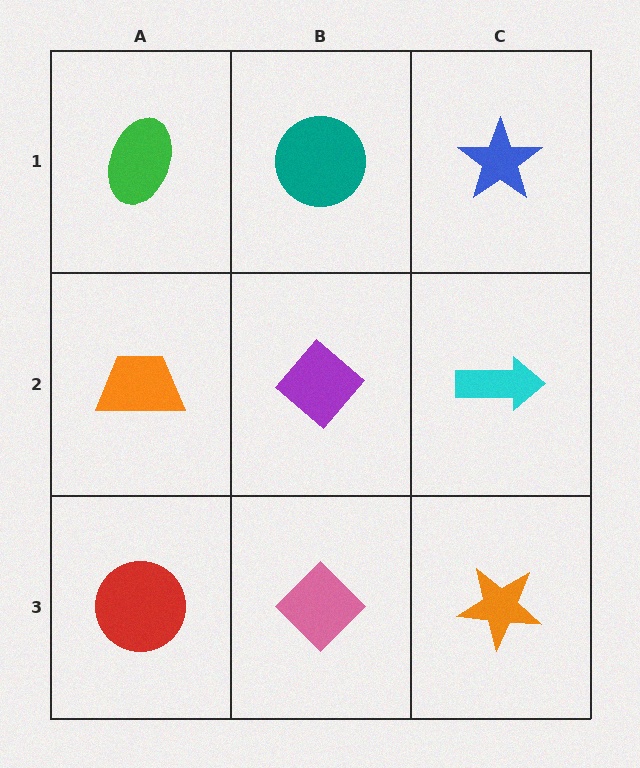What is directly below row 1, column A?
An orange trapezoid.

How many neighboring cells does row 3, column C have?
2.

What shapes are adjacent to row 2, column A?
A green ellipse (row 1, column A), a red circle (row 3, column A), a purple diamond (row 2, column B).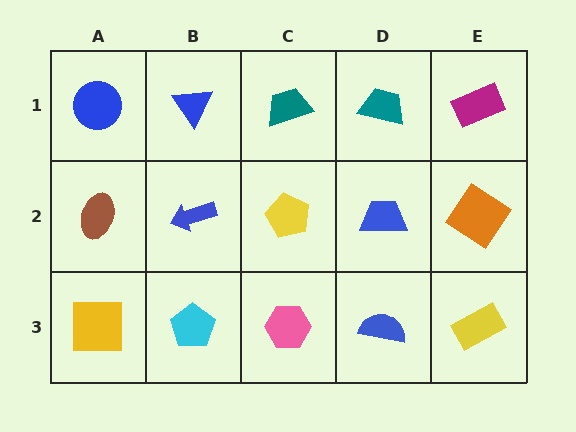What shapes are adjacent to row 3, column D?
A blue trapezoid (row 2, column D), a pink hexagon (row 3, column C), a yellow rectangle (row 3, column E).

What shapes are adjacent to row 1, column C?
A yellow pentagon (row 2, column C), a blue triangle (row 1, column B), a teal trapezoid (row 1, column D).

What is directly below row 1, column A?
A brown ellipse.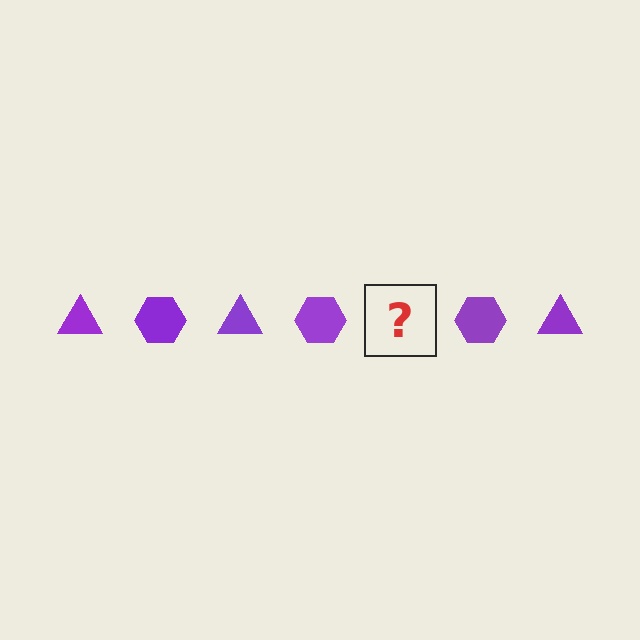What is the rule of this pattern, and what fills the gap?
The rule is that the pattern cycles through triangle, hexagon shapes in purple. The gap should be filled with a purple triangle.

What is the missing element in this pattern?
The missing element is a purple triangle.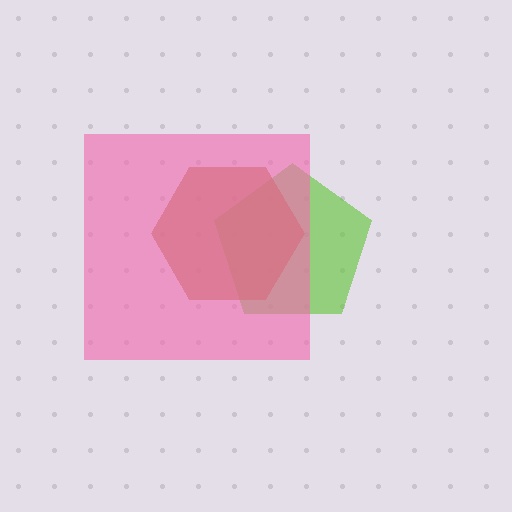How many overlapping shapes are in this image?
There are 3 overlapping shapes in the image.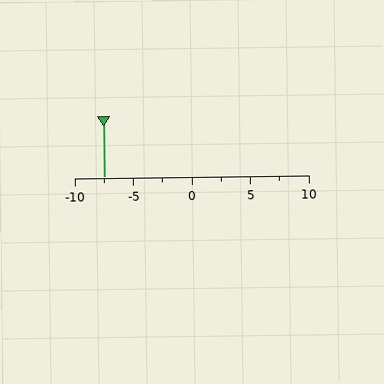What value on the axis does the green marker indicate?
The marker indicates approximately -7.5.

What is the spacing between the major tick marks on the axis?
The major ticks are spaced 5 apart.